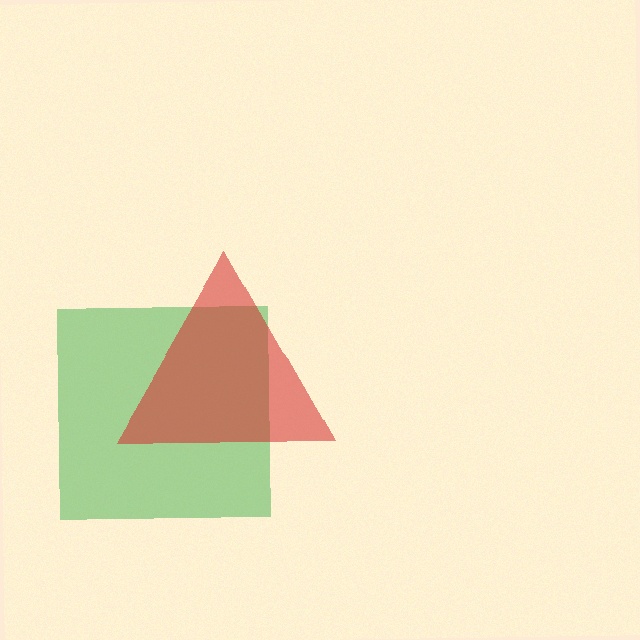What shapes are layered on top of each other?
The layered shapes are: a green square, a red triangle.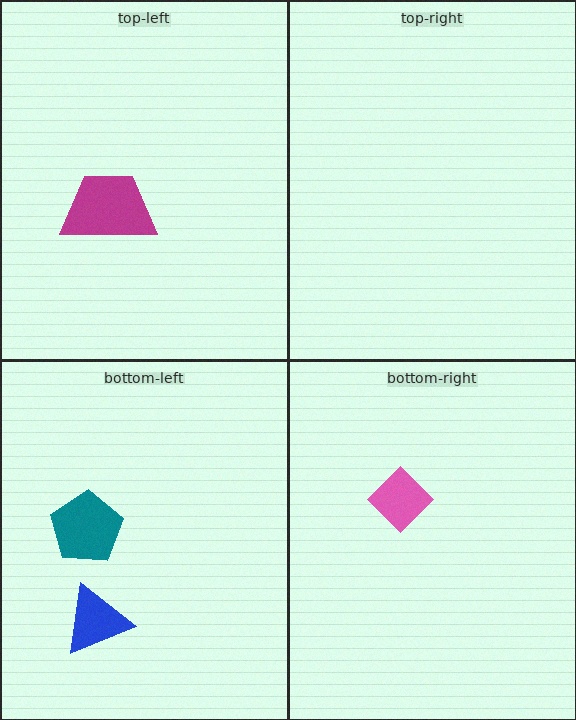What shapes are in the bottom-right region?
The pink diamond.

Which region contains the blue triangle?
The bottom-left region.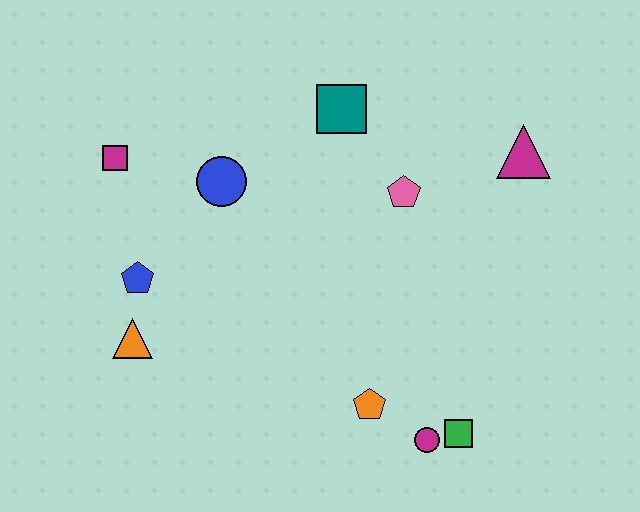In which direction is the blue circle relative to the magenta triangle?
The blue circle is to the left of the magenta triangle.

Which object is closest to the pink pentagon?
The teal square is closest to the pink pentagon.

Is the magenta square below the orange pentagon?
No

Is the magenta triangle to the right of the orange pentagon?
Yes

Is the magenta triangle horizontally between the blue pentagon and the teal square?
No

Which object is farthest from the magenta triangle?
The orange triangle is farthest from the magenta triangle.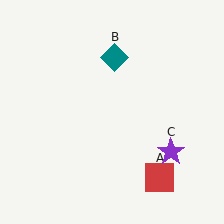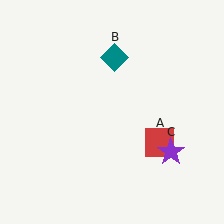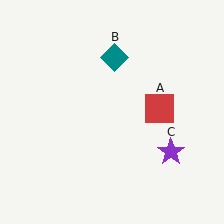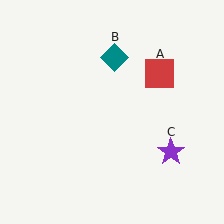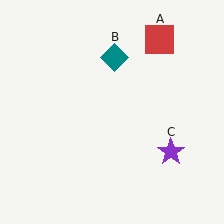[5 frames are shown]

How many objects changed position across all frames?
1 object changed position: red square (object A).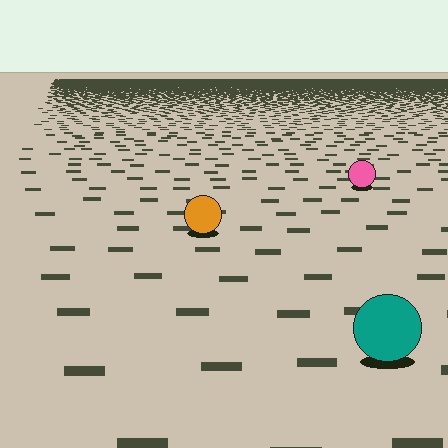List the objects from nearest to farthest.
From nearest to farthest: the teal circle, the orange circle, the pink circle.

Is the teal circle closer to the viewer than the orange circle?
Yes. The teal circle is closer — you can tell from the texture gradient: the ground texture is coarser near it.